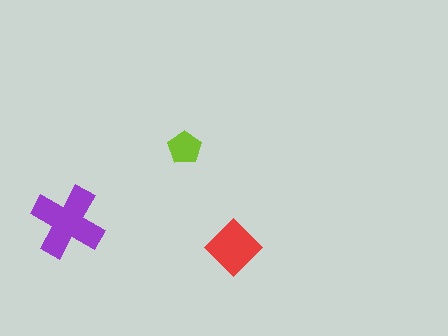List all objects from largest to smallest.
The purple cross, the red diamond, the lime pentagon.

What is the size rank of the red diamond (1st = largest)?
2nd.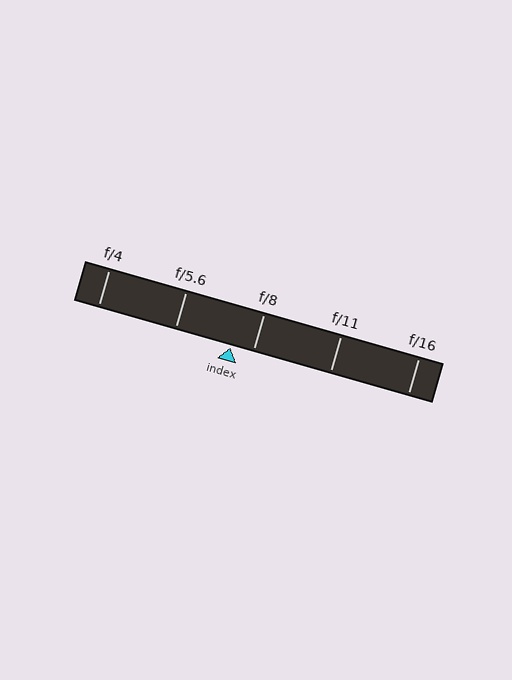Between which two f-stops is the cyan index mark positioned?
The index mark is between f/5.6 and f/8.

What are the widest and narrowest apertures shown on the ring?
The widest aperture shown is f/4 and the narrowest is f/16.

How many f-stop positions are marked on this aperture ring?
There are 5 f-stop positions marked.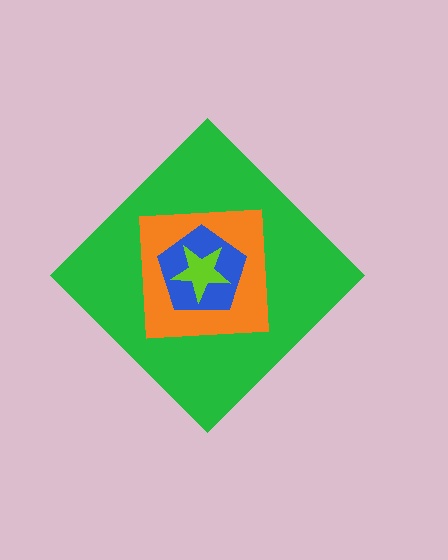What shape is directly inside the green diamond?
The orange square.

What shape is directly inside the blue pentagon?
The lime star.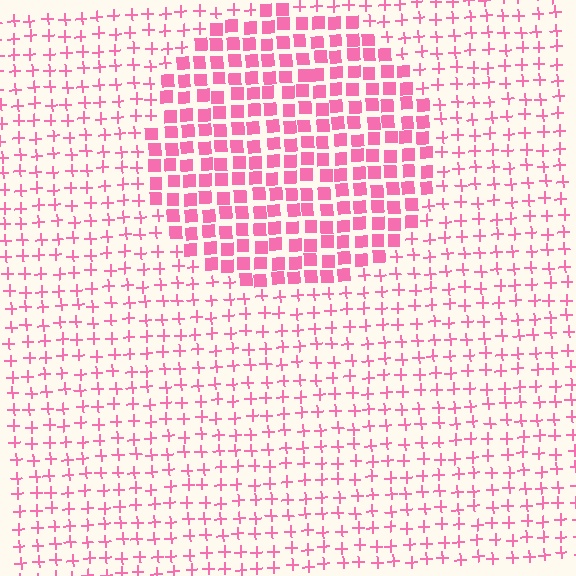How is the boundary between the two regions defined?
The boundary is defined by a change in element shape: squares inside vs. plus signs outside. All elements share the same color and spacing.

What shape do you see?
I see a circle.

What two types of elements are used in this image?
The image uses squares inside the circle region and plus signs outside it.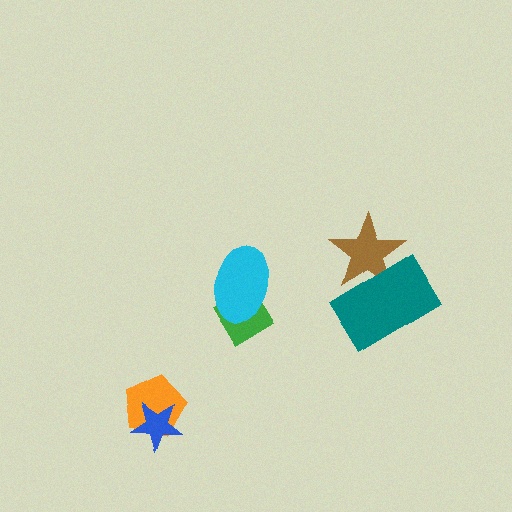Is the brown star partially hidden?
Yes, it is partially covered by another shape.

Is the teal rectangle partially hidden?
No, no other shape covers it.